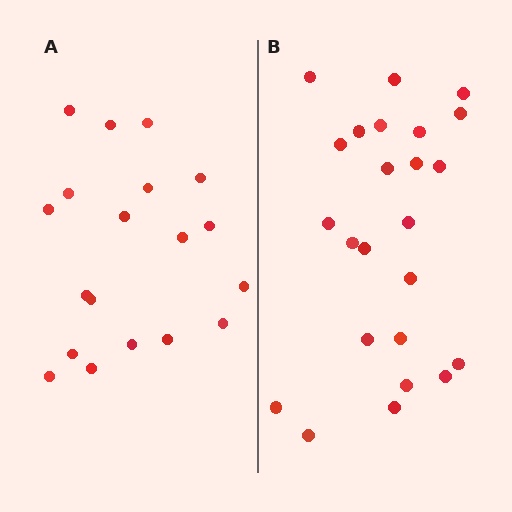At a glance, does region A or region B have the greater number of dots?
Region B (the right region) has more dots.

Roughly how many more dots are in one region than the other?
Region B has about 5 more dots than region A.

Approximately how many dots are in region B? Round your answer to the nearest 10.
About 20 dots. (The exact count is 24, which rounds to 20.)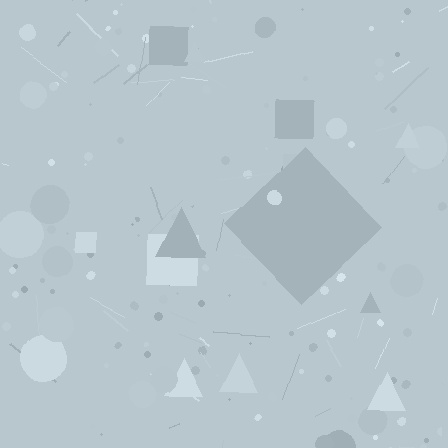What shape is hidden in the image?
A diamond is hidden in the image.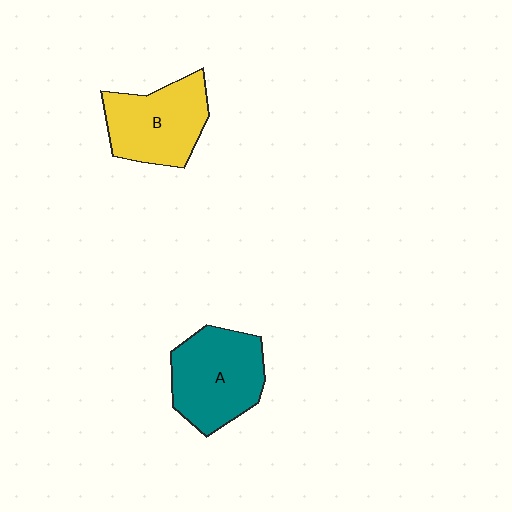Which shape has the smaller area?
Shape B (yellow).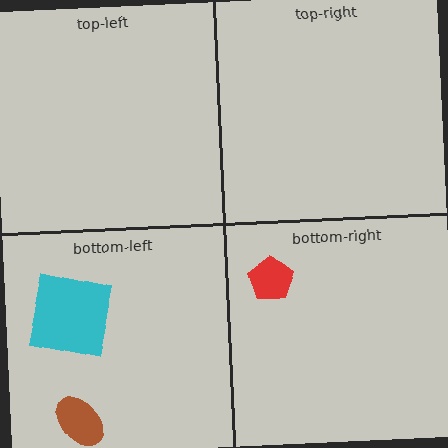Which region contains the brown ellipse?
The bottom-left region.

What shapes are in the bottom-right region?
The red pentagon.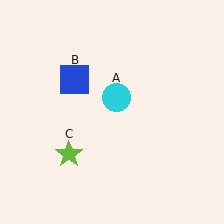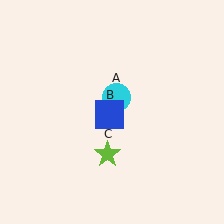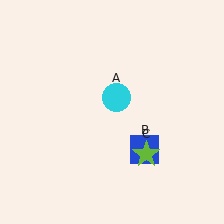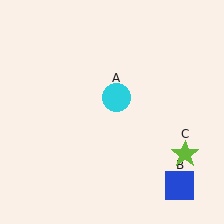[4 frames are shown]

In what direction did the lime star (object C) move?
The lime star (object C) moved right.